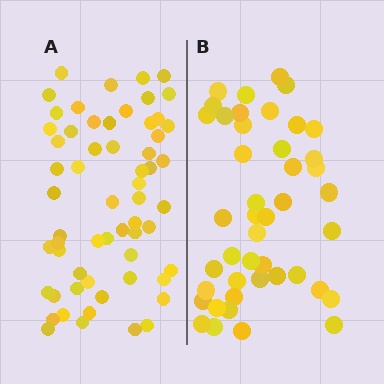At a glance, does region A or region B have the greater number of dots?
Region A (the left region) has more dots.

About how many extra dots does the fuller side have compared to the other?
Region A has approximately 15 more dots than region B.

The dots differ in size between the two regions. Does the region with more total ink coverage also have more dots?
No. Region B has more total ink coverage because its dots are larger, but region A actually contains more individual dots. Total area can be misleading — the number of items is what matters here.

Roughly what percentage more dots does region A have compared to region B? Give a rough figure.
About 35% more.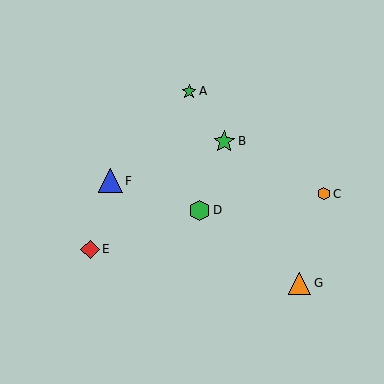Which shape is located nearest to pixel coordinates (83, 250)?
The red diamond (labeled E) at (90, 249) is nearest to that location.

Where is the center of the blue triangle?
The center of the blue triangle is at (110, 181).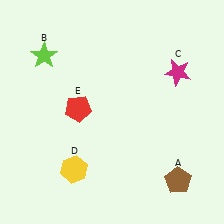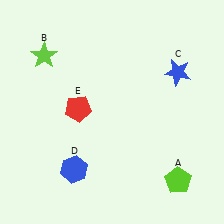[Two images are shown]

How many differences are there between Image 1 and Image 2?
There are 3 differences between the two images.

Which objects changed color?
A changed from brown to lime. C changed from magenta to blue. D changed from yellow to blue.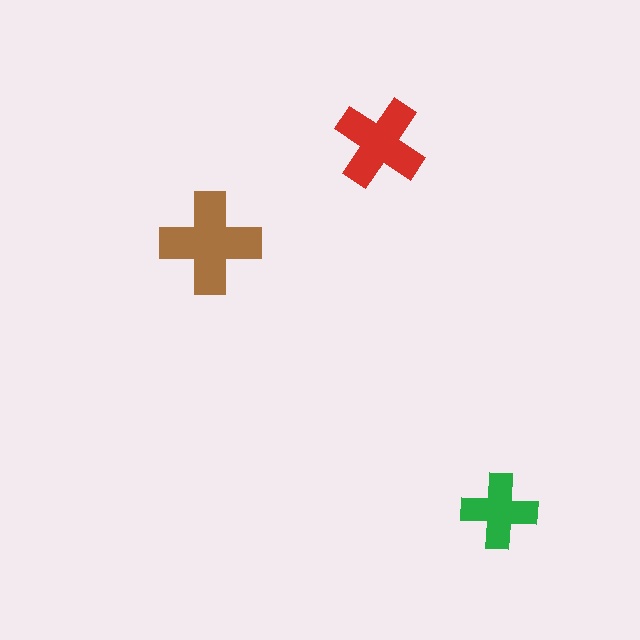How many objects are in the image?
There are 3 objects in the image.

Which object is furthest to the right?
The green cross is rightmost.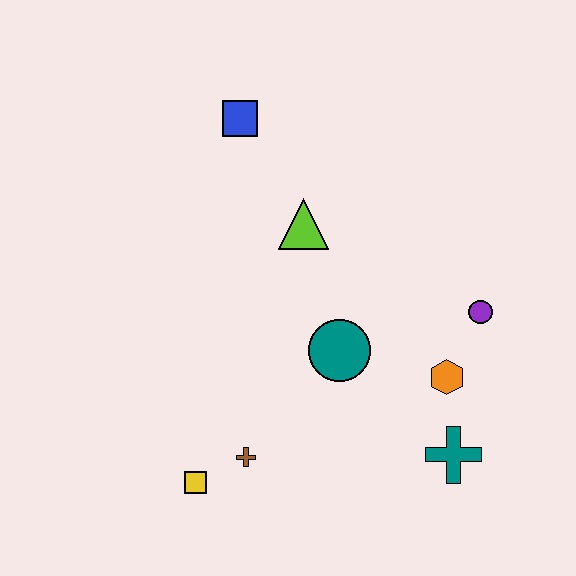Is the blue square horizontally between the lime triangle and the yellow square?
Yes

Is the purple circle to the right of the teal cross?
Yes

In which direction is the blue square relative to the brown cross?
The blue square is above the brown cross.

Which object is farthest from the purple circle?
The yellow square is farthest from the purple circle.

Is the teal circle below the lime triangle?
Yes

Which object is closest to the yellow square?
The brown cross is closest to the yellow square.